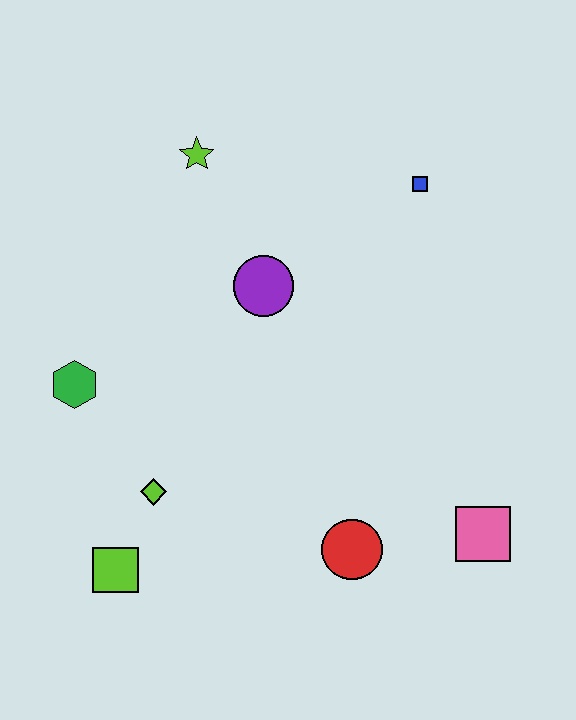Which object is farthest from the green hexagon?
The pink square is farthest from the green hexagon.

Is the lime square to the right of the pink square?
No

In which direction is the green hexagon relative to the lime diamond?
The green hexagon is above the lime diamond.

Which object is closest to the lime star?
The purple circle is closest to the lime star.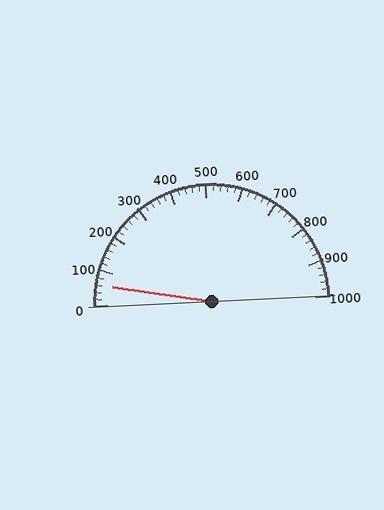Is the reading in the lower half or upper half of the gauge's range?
The reading is in the lower half of the range (0 to 1000).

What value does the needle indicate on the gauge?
The needle indicates approximately 60.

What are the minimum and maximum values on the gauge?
The gauge ranges from 0 to 1000.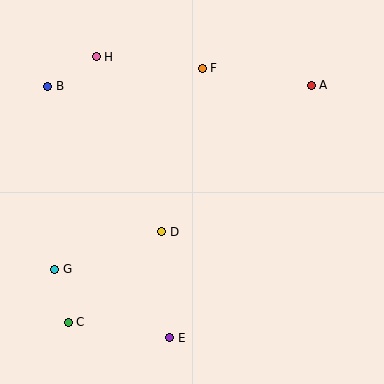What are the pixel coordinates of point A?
Point A is at (311, 85).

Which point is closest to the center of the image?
Point D at (162, 232) is closest to the center.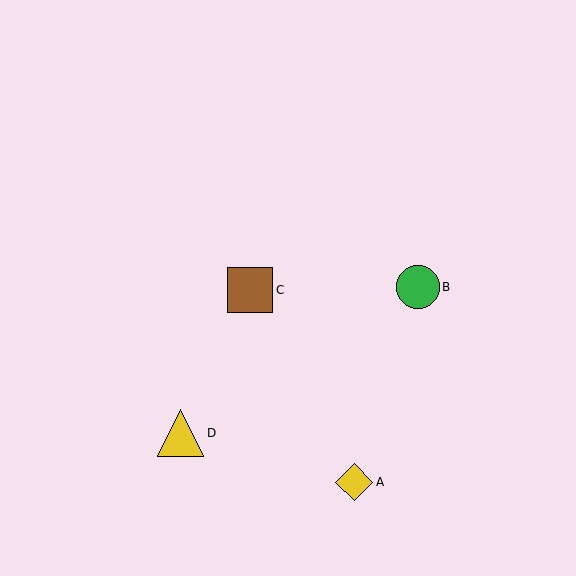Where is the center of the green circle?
The center of the green circle is at (418, 287).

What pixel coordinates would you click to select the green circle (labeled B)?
Click at (418, 287) to select the green circle B.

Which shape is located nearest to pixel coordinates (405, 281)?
The green circle (labeled B) at (418, 287) is nearest to that location.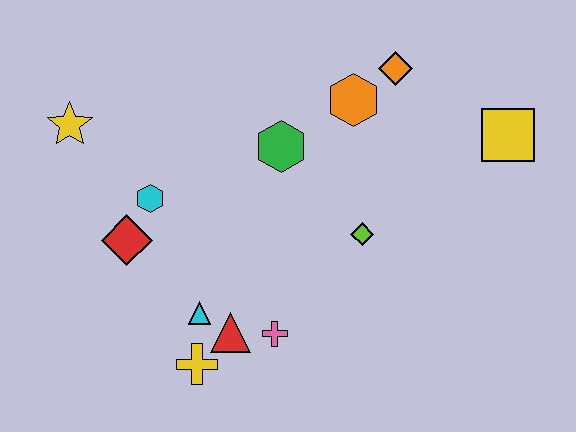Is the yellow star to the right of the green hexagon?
No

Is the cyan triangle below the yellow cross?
No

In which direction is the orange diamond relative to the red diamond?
The orange diamond is to the right of the red diamond.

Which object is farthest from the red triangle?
The yellow square is farthest from the red triangle.